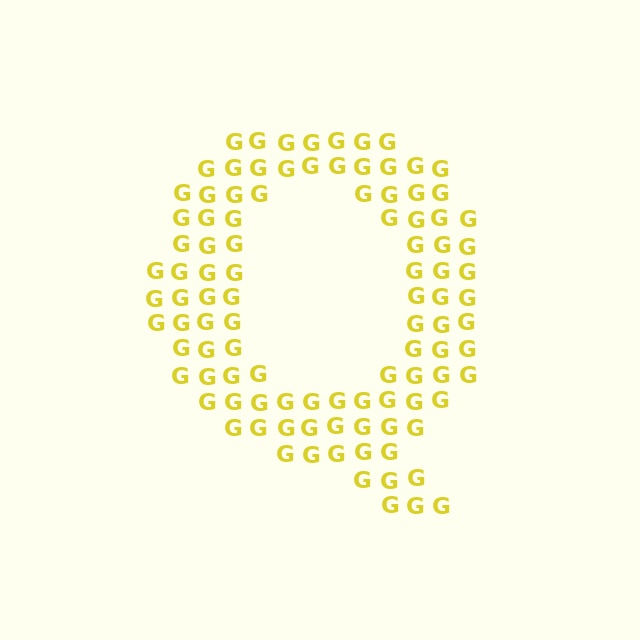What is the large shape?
The large shape is the letter Q.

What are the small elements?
The small elements are letter G's.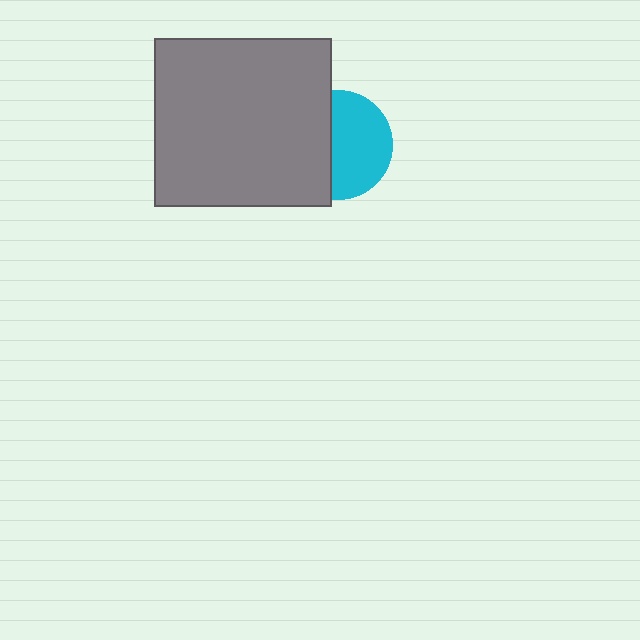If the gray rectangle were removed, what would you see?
You would see the complete cyan circle.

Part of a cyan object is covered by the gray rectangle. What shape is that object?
It is a circle.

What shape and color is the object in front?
The object in front is a gray rectangle.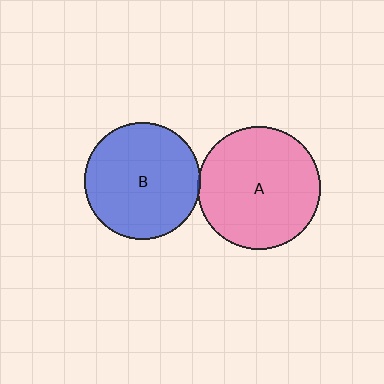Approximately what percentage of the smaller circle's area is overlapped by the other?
Approximately 5%.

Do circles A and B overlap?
Yes.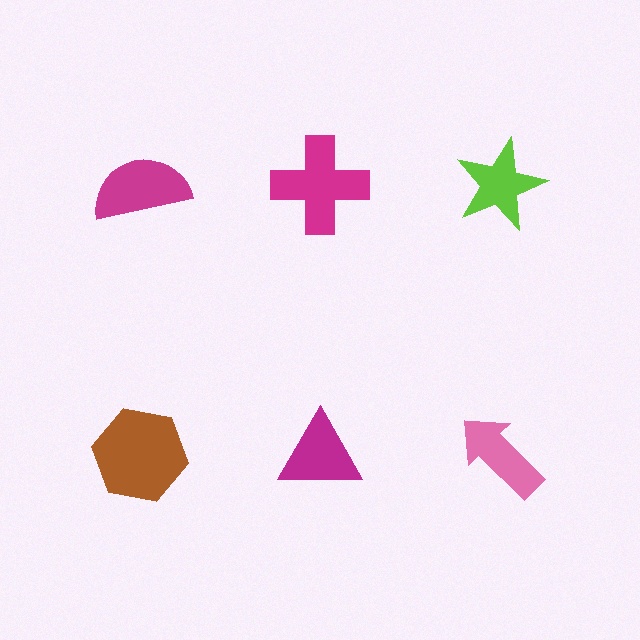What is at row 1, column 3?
A lime star.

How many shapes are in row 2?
3 shapes.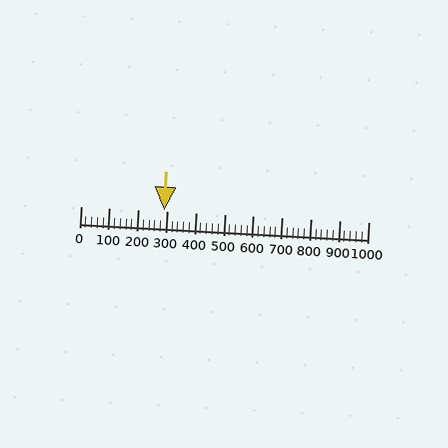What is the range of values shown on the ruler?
The ruler shows values from 0 to 1000.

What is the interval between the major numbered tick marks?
The major tick marks are spaced 100 units apart.